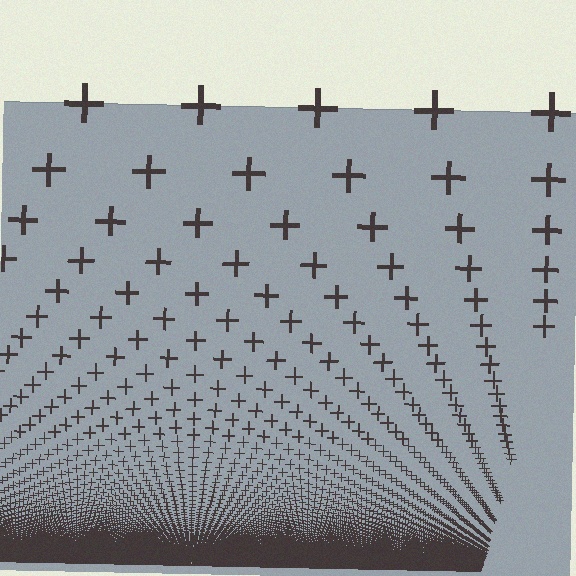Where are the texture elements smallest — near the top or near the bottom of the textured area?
Near the bottom.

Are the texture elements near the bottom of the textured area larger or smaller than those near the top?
Smaller. The gradient is inverted — elements near the bottom are smaller and denser.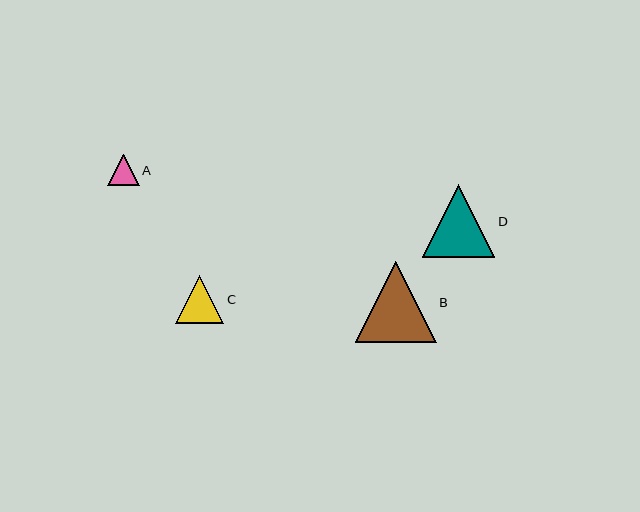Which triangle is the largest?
Triangle B is the largest with a size of approximately 81 pixels.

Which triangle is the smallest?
Triangle A is the smallest with a size of approximately 31 pixels.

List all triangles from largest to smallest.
From largest to smallest: B, D, C, A.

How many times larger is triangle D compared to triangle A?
Triangle D is approximately 2.3 times the size of triangle A.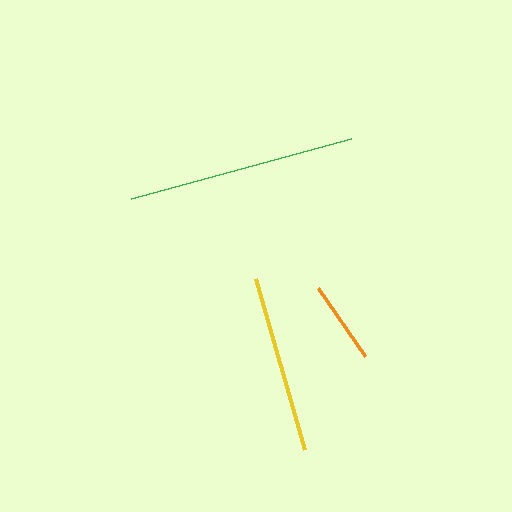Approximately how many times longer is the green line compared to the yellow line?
The green line is approximately 1.3 times the length of the yellow line.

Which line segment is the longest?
The green line is the longest at approximately 229 pixels.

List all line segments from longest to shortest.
From longest to shortest: green, yellow, orange.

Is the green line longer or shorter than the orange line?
The green line is longer than the orange line.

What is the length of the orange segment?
The orange segment is approximately 82 pixels long.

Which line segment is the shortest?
The orange line is the shortest at approximately 82 pixels.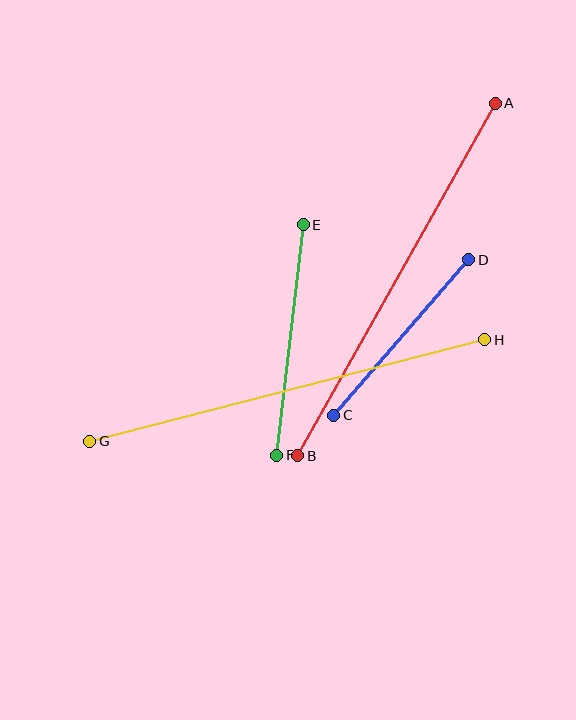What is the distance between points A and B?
The distance is approximately 404 pixels.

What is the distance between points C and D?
The distance is approximately 206 pixels.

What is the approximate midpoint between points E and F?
The midpoint is at approximately (290, 340) pixels.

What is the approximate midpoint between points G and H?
The midpoint is at approximately (287, 390) pixels.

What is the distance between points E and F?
The distance is approximately 232 pixels.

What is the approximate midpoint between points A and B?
The midpoint is at approximately (397, 279) pixels.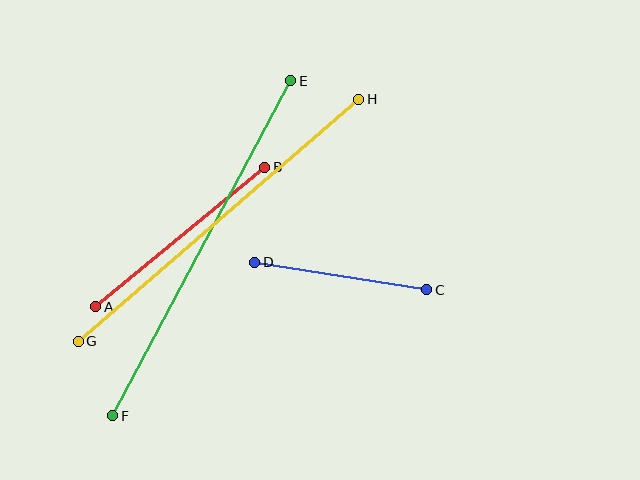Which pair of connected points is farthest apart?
Points E and F are farthest apart.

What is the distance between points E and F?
The distance is approximately 379 pixels.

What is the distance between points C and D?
The distance is approximately 174 pixels.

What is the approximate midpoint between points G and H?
The midpoint is at approximately (218, 220) pixels.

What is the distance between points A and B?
The distance is approximately 219 pixels.